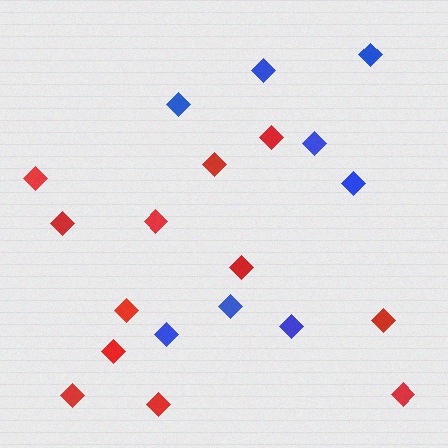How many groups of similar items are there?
There are 2 groups: one group of red diamonds (12) and one group of blue diamonds (8).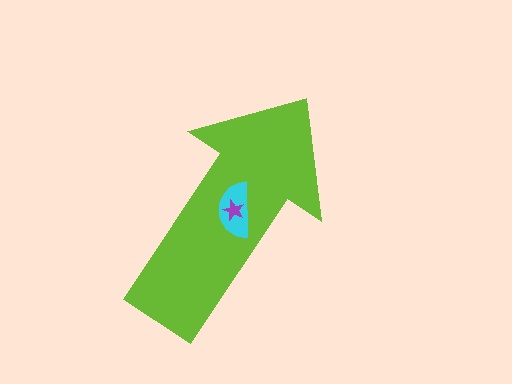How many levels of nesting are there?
3.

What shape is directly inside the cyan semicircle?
The purple star.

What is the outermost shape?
The lime arrow.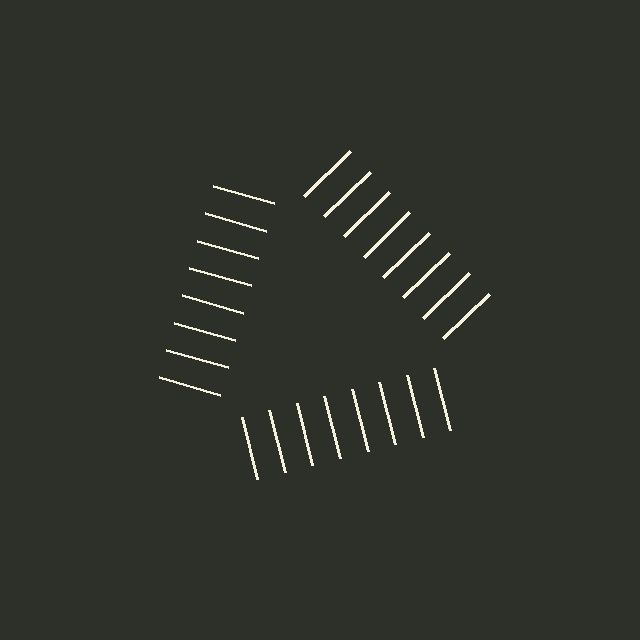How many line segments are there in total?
24 — 8 along each of the 3 edges.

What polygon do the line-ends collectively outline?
An illusory triangle — the line segments terminate on its edges but no continuous stroke is drawn.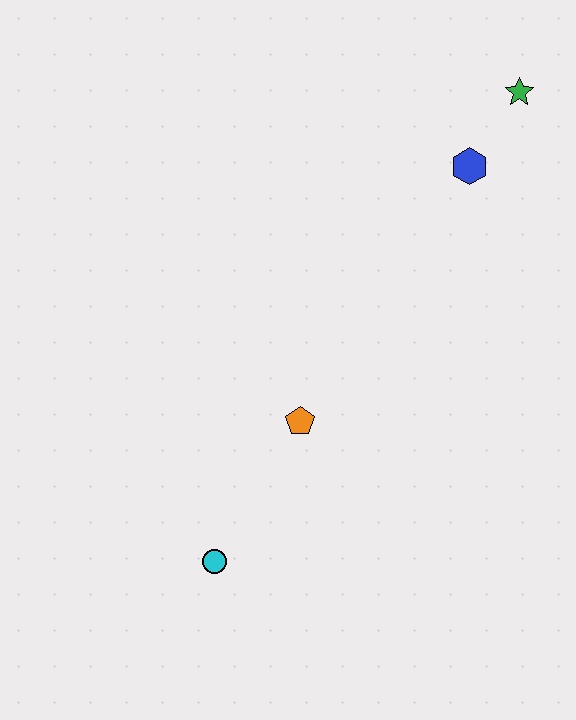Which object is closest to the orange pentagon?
The cyan circle is closest to the orange pentagon.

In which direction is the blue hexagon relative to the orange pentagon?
The blue hexagon is above the orange pentagon.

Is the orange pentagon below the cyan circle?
No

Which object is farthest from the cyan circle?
The green star is farthest from the cyan circle.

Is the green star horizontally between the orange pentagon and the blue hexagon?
No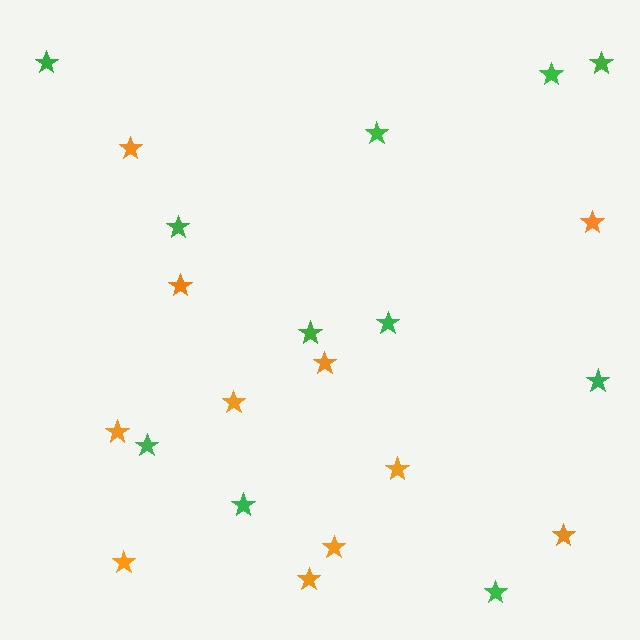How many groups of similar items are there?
There are 2 groups: one group of orange stars (11) and one group of green stars (11).